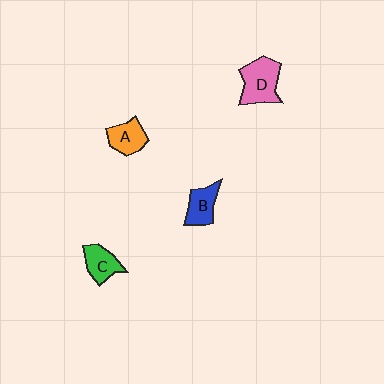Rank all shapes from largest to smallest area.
From largest to smallest: D (pink), A (orange), B (blue), C (green).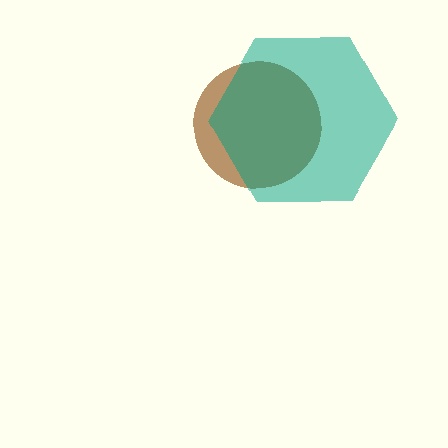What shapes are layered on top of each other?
The layered shapes are: a brown circle, a teal hexagon.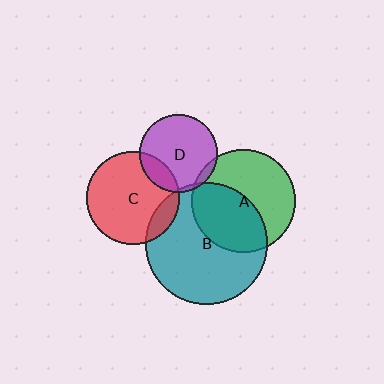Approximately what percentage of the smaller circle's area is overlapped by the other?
Approximately 5%.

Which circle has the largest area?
Circle B (teal).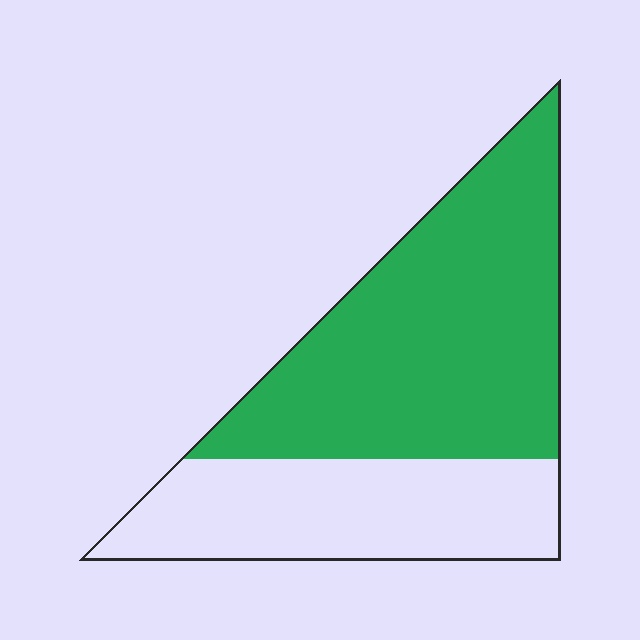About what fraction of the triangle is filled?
About five eighths (5/8).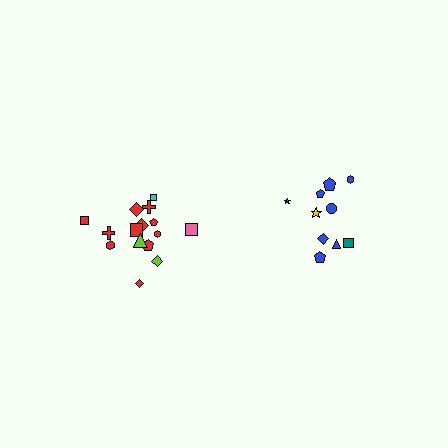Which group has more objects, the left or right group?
The left group.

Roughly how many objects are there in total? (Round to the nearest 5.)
Roughly 25 objects in total.